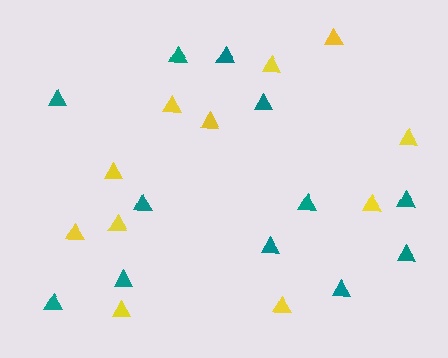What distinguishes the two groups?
There are 2 groups: one group of teal triangles (12) and one group of yellow triangles (11).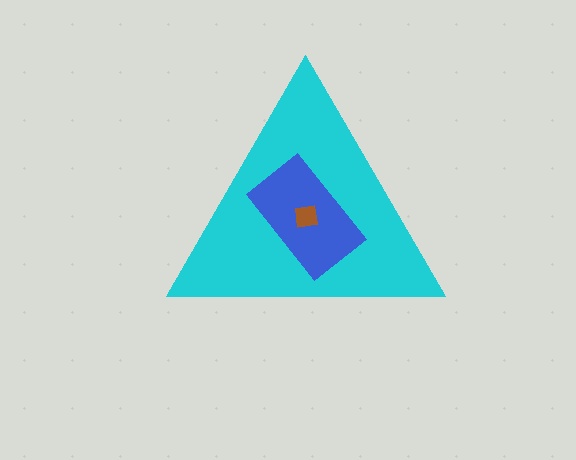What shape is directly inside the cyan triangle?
The blue rectangle.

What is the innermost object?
The brown square.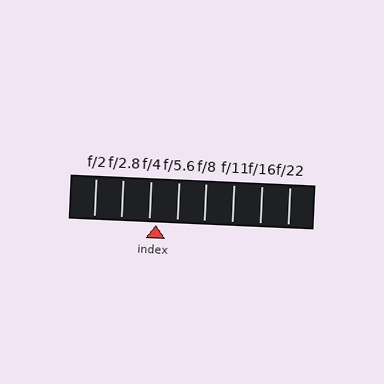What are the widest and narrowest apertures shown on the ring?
The widest aperture shown is f/2 and the narrowest is f/22.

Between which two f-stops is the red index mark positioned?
The index mark is between f/4 and f/5.6.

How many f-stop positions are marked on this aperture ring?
There are 8 f-stop positions marked.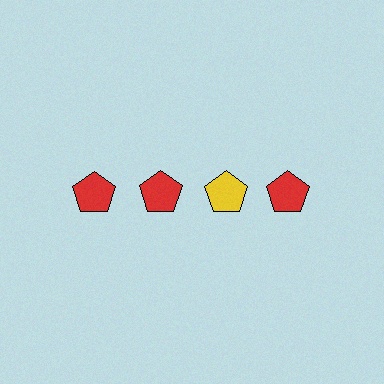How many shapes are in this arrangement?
There are 4 shapes arranged in a grid pattern.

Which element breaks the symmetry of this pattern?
The yellow pentagon in the top row, center column breaks the symmetry. All other shapes are red pentagons.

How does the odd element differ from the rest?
It has a different color: yellow instead of red.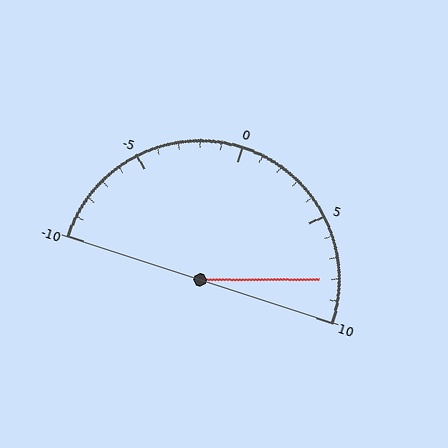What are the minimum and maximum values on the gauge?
The gauge ranges from -10 to 10.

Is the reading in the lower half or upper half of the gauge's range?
The reading is in the upper half of the range (-10 to 10).